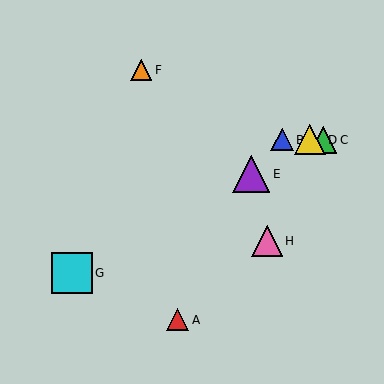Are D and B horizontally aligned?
Yes, both are at y≈140.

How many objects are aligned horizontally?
3 objects (B, C, D) are aligned horizontally.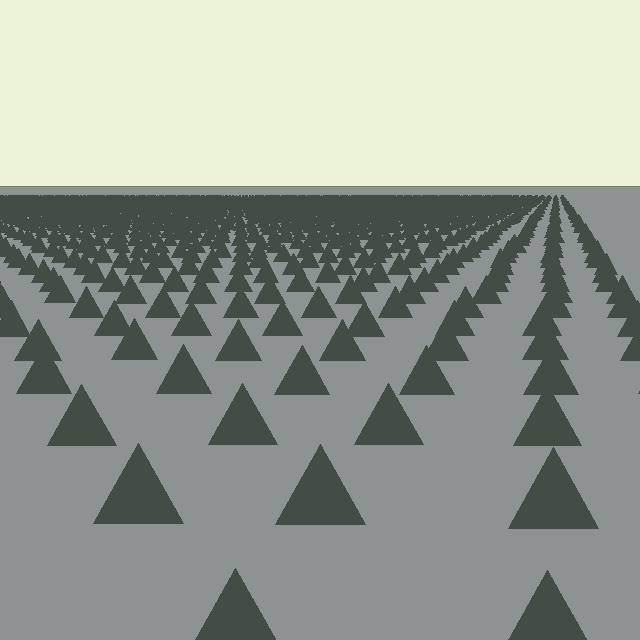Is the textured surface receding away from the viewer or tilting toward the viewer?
The surface is receding away from the viewer. Texture elements get smaller and denser toward the top.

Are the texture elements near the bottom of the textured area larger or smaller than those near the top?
Larger. Near the bottom, elements are closer to the viewer and appear at a bigger on-screen size.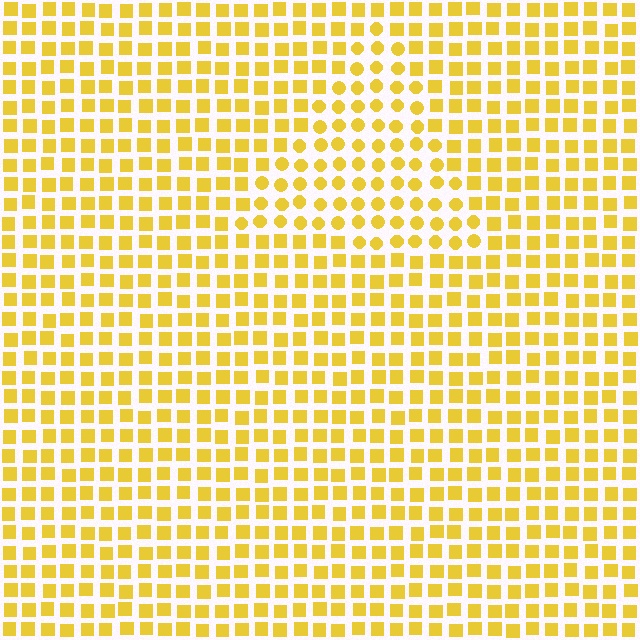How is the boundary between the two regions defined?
The boundary is defined by a change in element shape: circles inside vs. squares outside. All elements share the same color and spacing.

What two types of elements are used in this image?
The image uses circles inside the triangle region and squares outside it.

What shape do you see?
I see a triangle.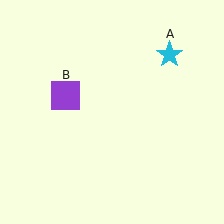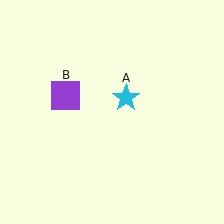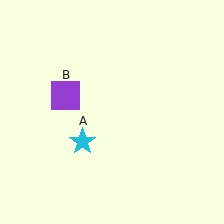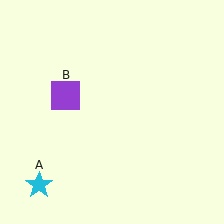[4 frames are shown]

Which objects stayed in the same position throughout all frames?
Purple square (object B) remained stationary.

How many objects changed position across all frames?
1 object changed position: cyan star (object A).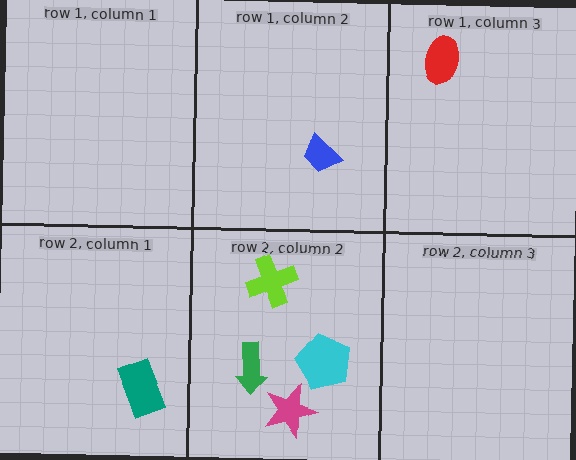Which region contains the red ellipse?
The row 1, column 3 region.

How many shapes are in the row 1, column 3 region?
1.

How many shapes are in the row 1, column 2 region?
1.